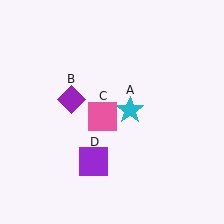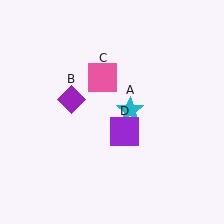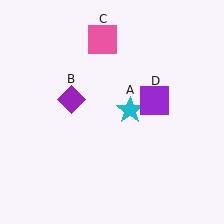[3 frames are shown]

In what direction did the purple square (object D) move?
The purple square (object D) moved up and to the right.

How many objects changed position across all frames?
2 objects changed position: pink square (object C), purple square (object D).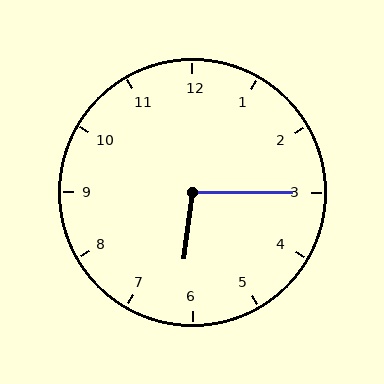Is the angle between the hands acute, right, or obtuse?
It is obtuse.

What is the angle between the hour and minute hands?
Approximately 98 degrees.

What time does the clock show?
6:15.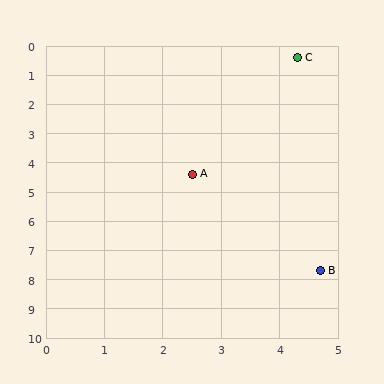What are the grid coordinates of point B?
Point B is at approximately (4.7, 7.7).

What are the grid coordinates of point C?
Point C is at approximately (4.3, 0.4).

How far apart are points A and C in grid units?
Points A and C are about 4.4 grid units apart.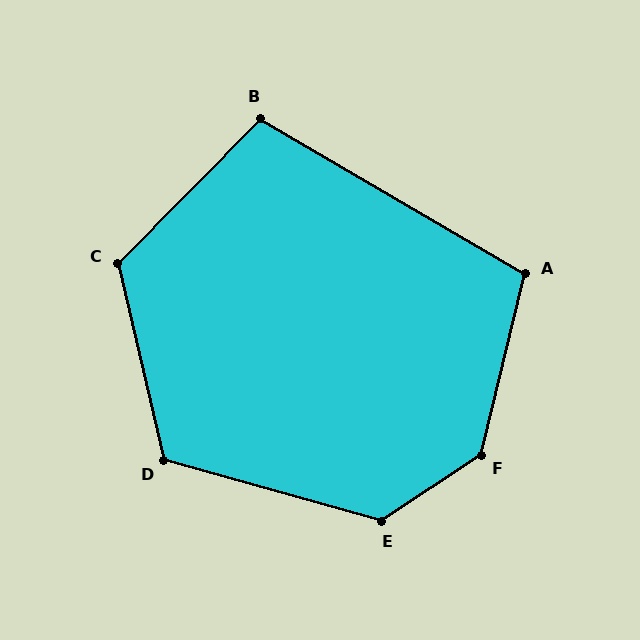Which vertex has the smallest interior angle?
B, at approximately 104 degrees.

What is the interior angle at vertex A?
Approximately 107 degrees (obtuse).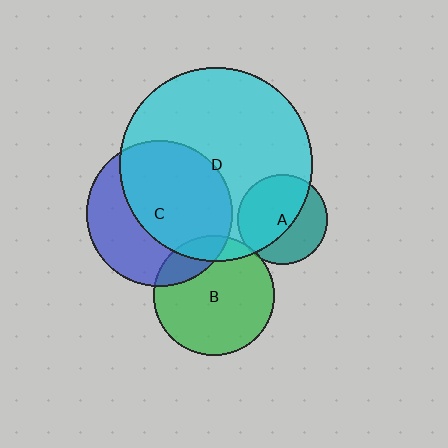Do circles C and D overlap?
Yes.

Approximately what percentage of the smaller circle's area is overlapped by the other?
Approximately 60%.